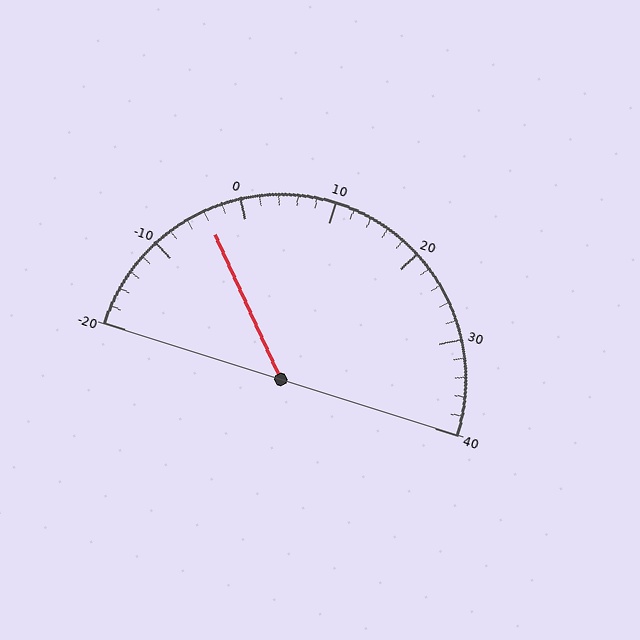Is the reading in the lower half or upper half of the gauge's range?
The reading is in the lower half of the range (-20 to 40).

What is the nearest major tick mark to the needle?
The nearest major tick mark is 0.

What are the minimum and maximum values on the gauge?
The gauge ranges from -20 to 40.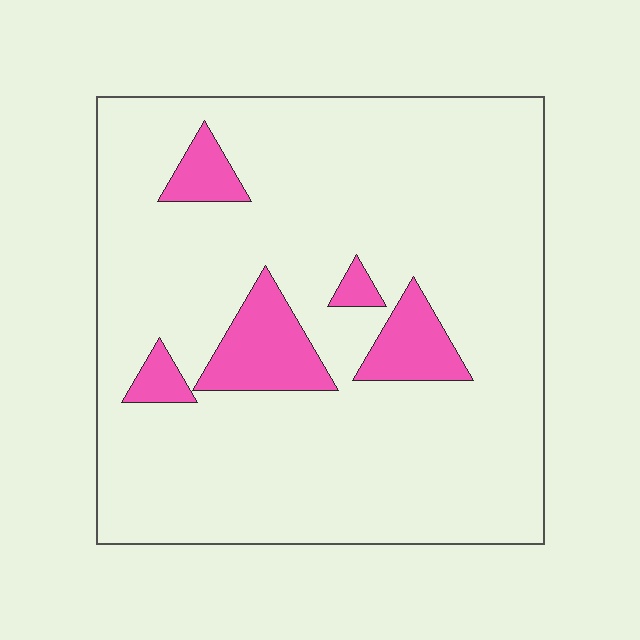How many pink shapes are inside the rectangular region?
5.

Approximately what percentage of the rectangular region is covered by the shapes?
Approximately 10%.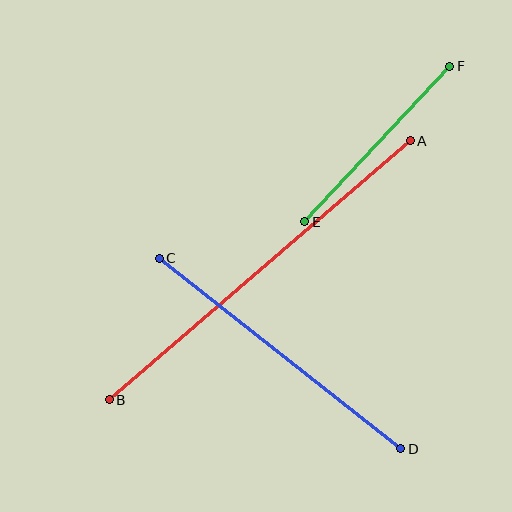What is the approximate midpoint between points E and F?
The midpoint is at approximately (377, 144) pixels.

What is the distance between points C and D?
The distance is approximately 308 pixels.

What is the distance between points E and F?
The distance is approximately 212 pixels.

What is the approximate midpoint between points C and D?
The midpoint is at approximately (280, 354) pixels.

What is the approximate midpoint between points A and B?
The midpoint is at approximately (260, 270) pixels.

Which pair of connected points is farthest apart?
Points A and B are farthest apart.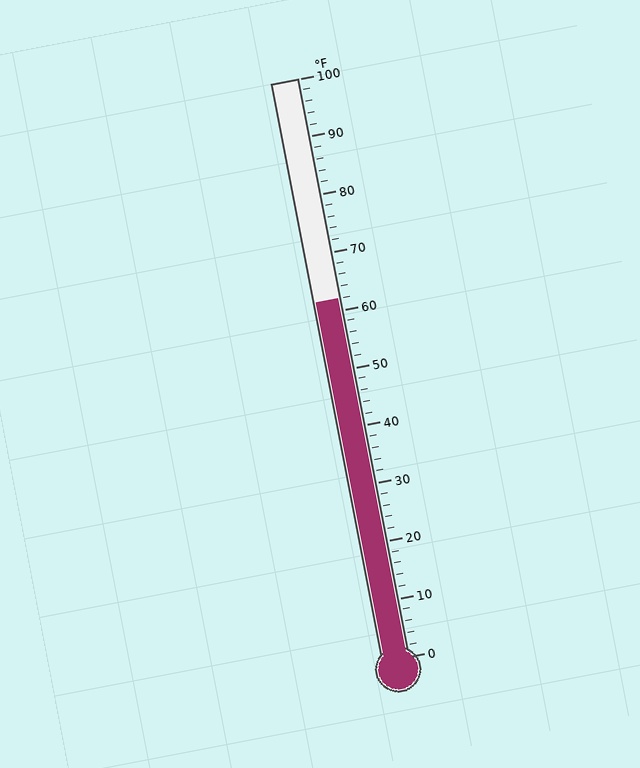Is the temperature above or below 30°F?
The temperature is above 30°F.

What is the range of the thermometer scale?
The thermometer scale ranges from 0°F to 100°F.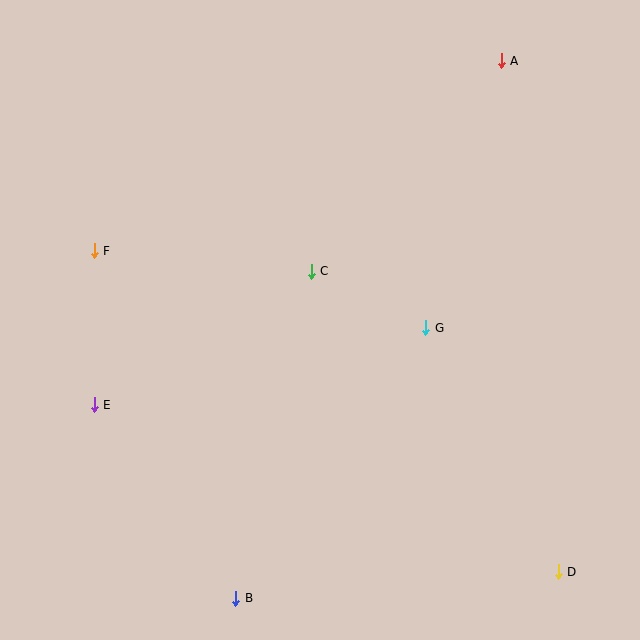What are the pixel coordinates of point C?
Point C is at (311, 271).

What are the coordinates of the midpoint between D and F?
The midpoint between D and F is at (326, 411).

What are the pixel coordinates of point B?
Point B is at (236, 598).